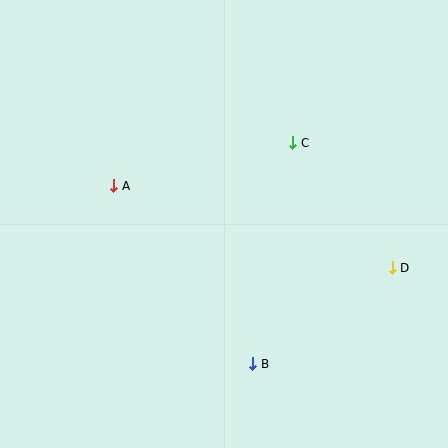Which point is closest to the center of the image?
Point C at (293, 143) is closest to the center.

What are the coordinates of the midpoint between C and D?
The midpoint between C and D is at (342, 205).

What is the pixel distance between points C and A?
The distance between C and A is 184 pixels.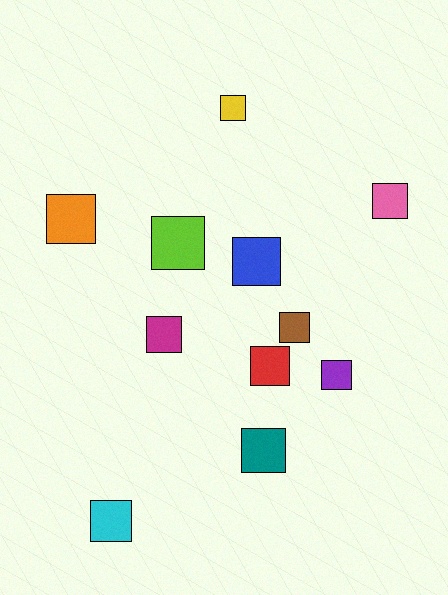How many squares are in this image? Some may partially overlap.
There are 11 squares.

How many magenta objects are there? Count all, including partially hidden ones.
There is 1 magenta object.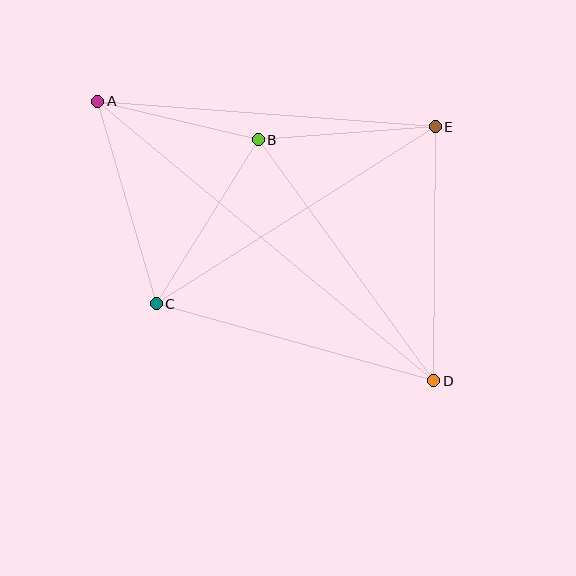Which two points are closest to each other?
Points A and B are closest to each other.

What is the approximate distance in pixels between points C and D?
The distance between C and D is approximately 288 pixels.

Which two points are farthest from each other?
Points A and D are farthest from each other.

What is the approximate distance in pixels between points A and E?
The distance between A and E is approximately 338 pixels.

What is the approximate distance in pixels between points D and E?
The distance between D and E is approximately 254 pixels.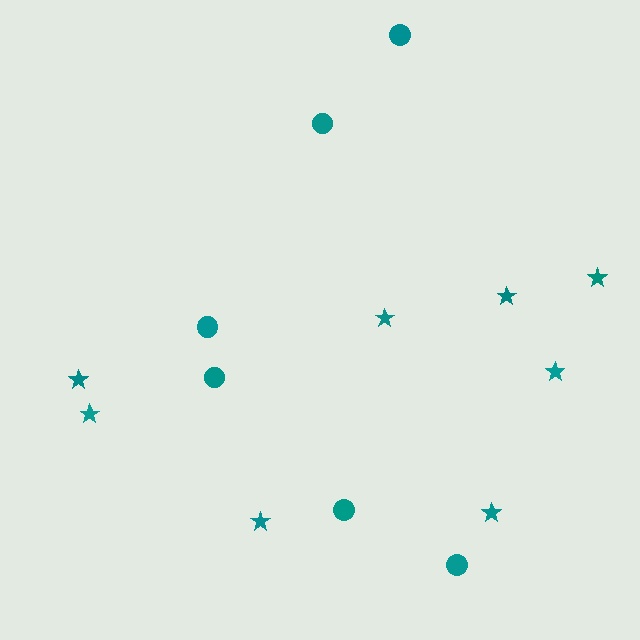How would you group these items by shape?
There are 2 groups: one group of stars (8) and one group of circles (6).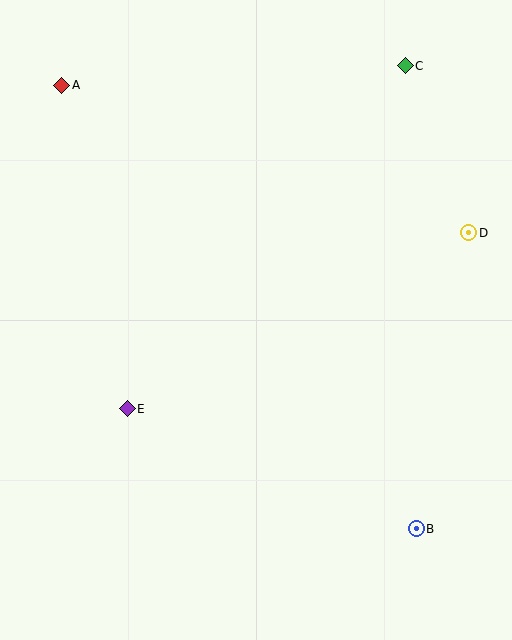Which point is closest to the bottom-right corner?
Point B is closest to the bottom-right corner.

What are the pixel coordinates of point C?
Point C is at (405, 66).